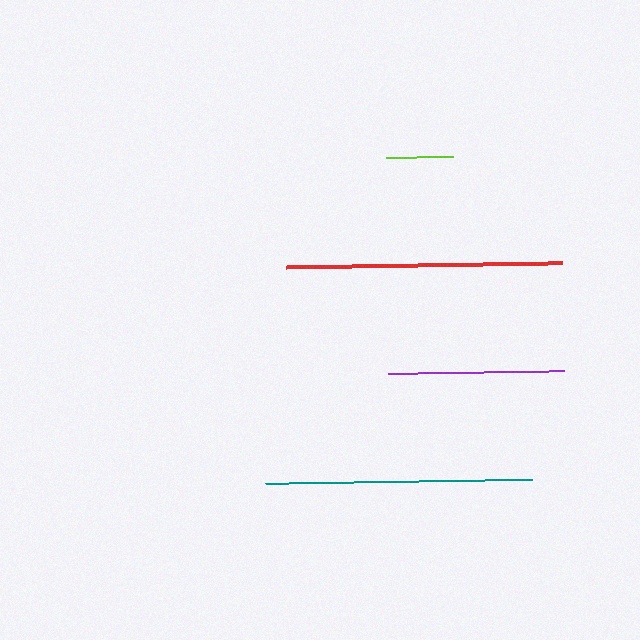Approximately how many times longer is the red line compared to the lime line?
The red line is approximately 4.1 times the length of the lime line.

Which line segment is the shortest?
The lime line is the shortest at approximately 67 pixels.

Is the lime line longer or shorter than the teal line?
The teal line is longer than the lime line.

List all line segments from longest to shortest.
From longest to shortest: red, teal, purple, lime.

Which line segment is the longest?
The red line is the longest at approximately 276 pixels.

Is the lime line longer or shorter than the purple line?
The purple line is longer than the lime line.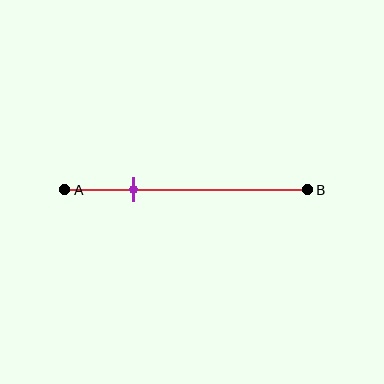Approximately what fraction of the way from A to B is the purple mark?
The purple mark is approximately 30% of the way from A to B.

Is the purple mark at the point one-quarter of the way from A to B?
No, the mark is at about 30% from A, not at the 25% one-quarter point.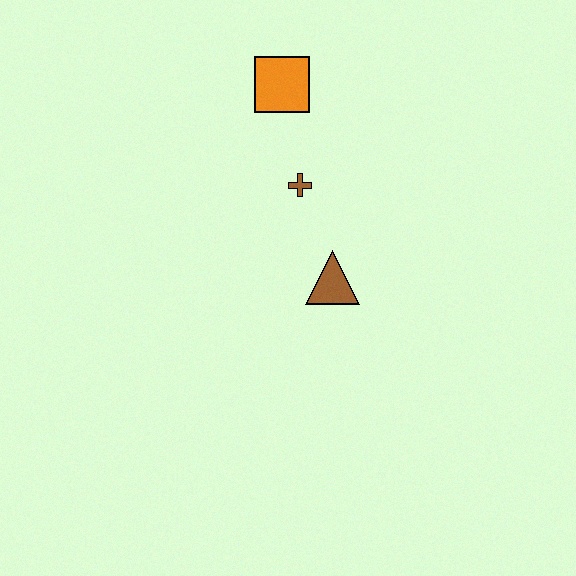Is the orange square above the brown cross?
Yes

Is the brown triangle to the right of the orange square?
Yes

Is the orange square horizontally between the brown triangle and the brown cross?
No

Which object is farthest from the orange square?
The brown triangle is farthest from the orange square.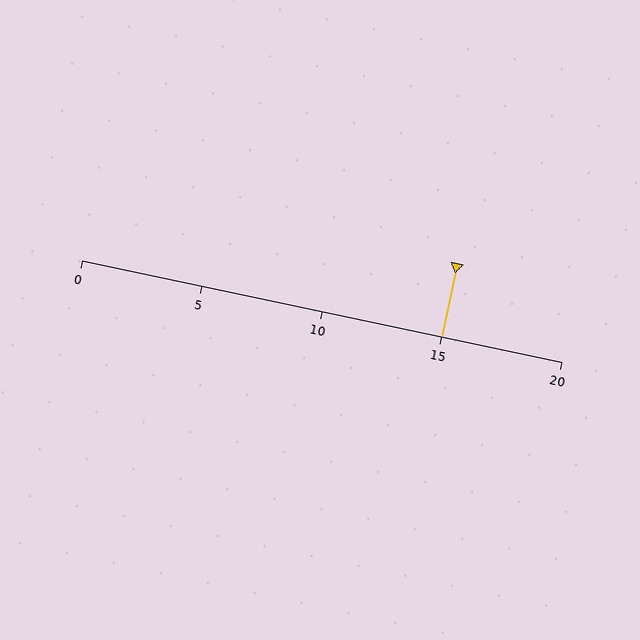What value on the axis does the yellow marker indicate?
The marker indicates approximately 15.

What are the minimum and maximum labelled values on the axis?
The axis runs from 0 to 20.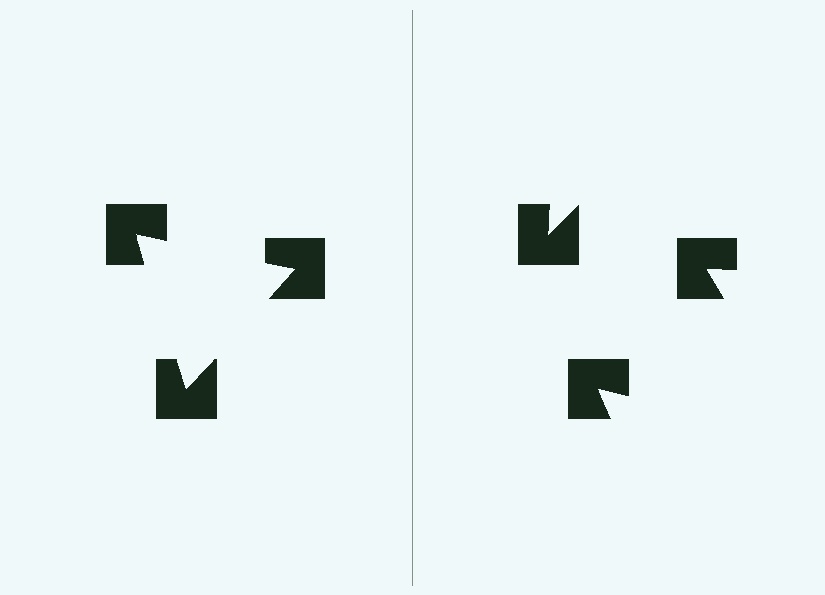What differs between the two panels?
The notched squares are positioned identically on both sides; only the wedge orientations differ. On the left they align to a triangle; on the right they are misaligned.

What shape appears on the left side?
An illusory triangle.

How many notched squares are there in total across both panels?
6 — 3 on each side.